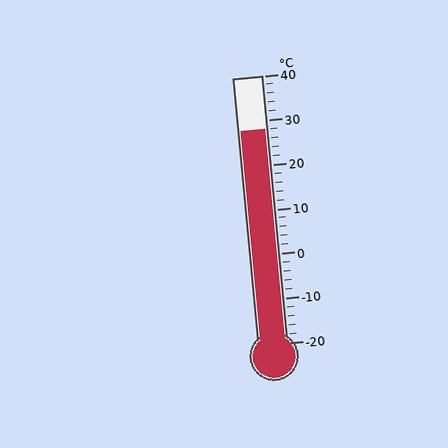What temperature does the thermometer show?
The thermometer shows approximately 28°C.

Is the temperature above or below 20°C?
The temperature is above 20°C.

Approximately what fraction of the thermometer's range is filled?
The thermometer is filled to approximately 80% of its range.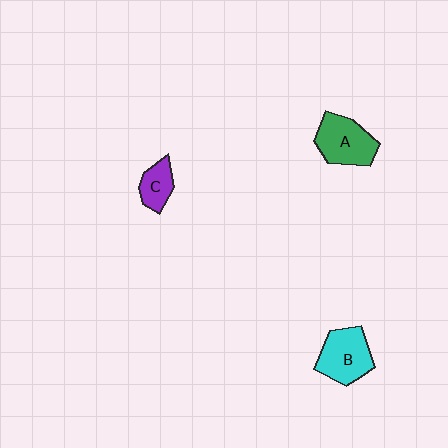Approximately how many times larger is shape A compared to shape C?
Approximately 1.8 times.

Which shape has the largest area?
Shape A (green).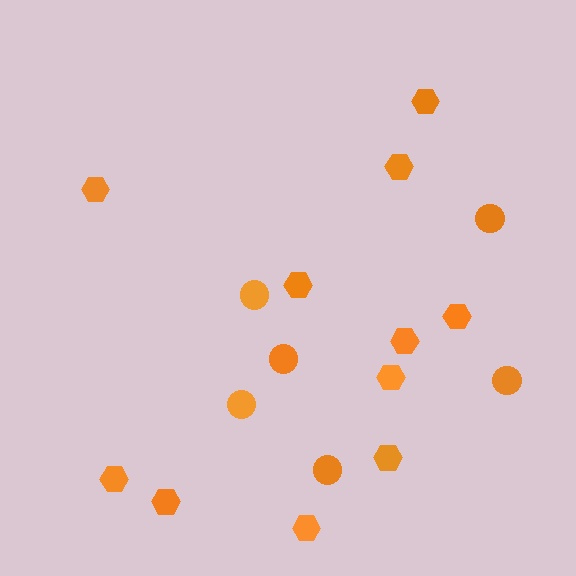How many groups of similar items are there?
There are 2 groups: one group of circles (6) and one group of hexagons (11).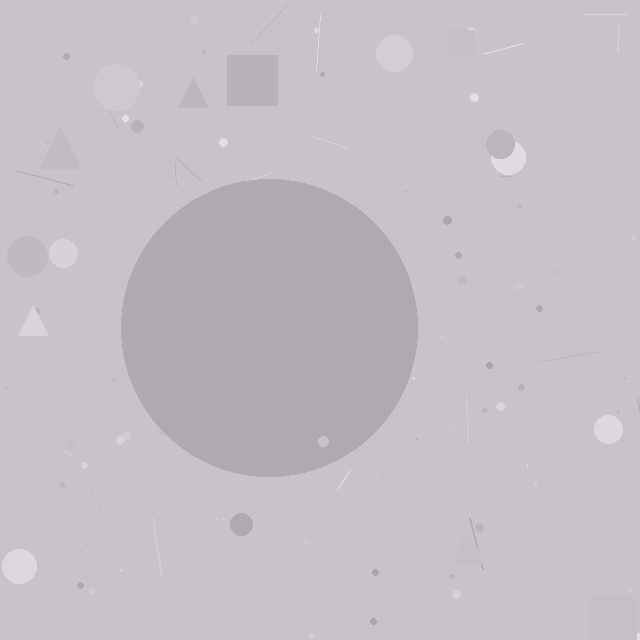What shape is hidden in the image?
A circle is hidden in the image.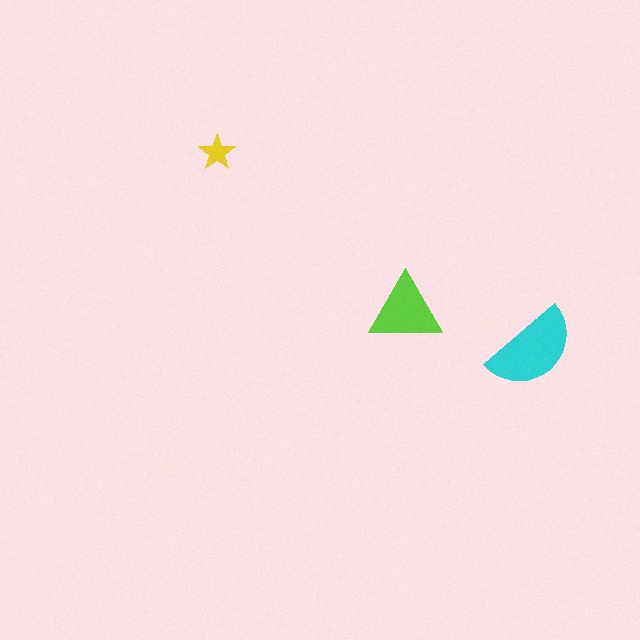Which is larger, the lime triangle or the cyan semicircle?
The cyan semicircle.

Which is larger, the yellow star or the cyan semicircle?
The cyan semicircle.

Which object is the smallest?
The yellow star.